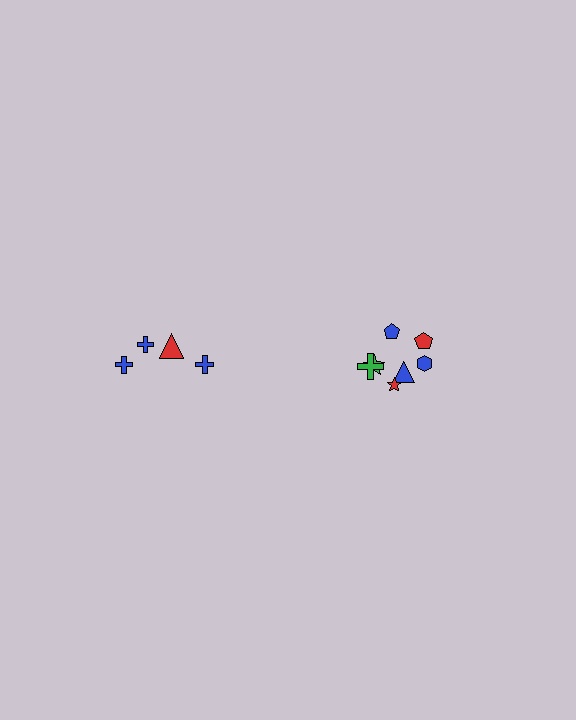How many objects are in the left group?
There are 4 objects.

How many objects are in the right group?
There are 7 objects.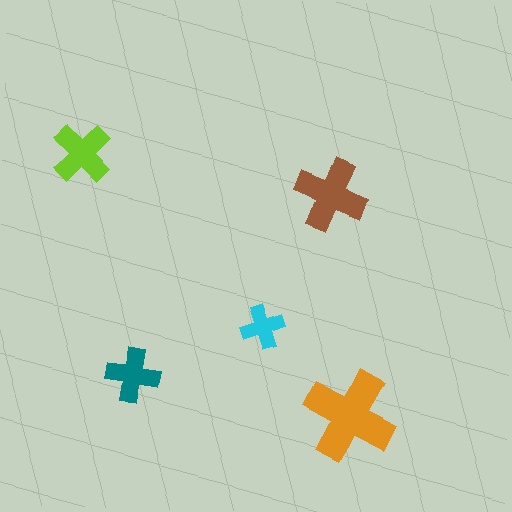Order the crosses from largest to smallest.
the orange one, the brown one, the lime one, the teal one, the cyan one.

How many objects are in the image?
There are 5 objects in the image.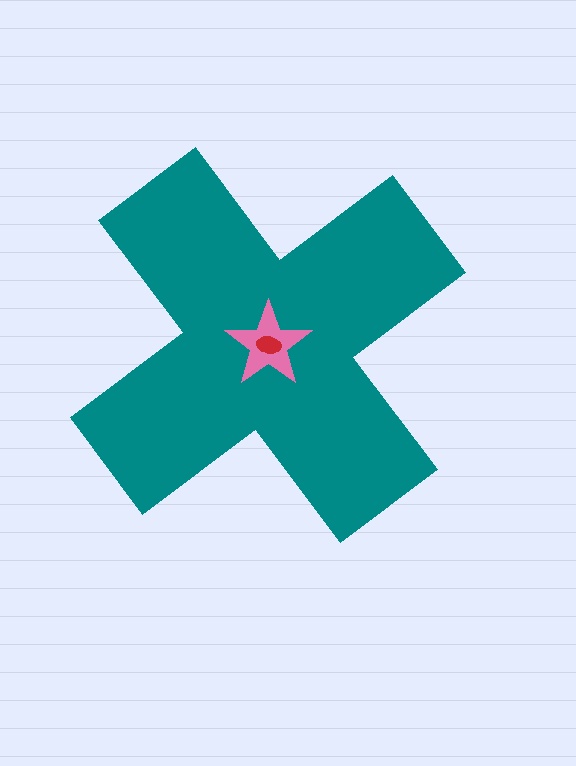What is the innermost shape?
The red ellipse.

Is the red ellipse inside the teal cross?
Yes.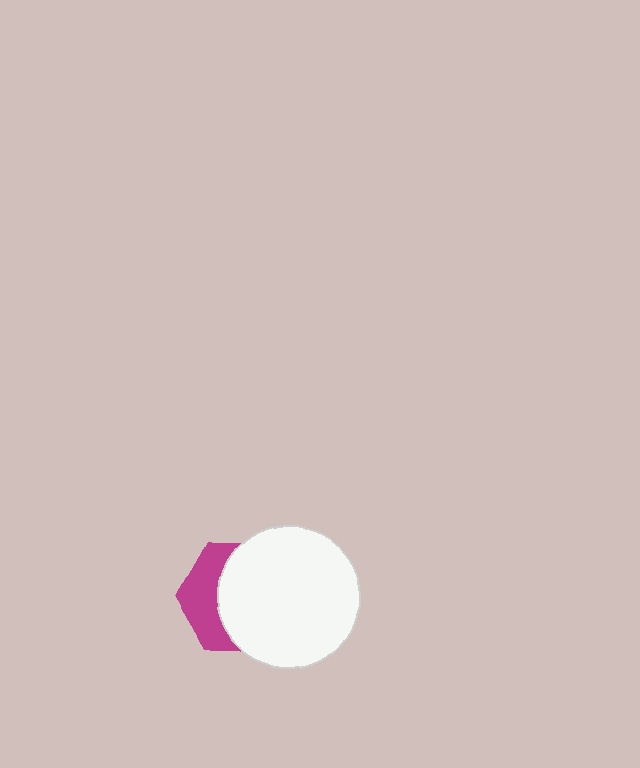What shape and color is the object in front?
The object in front is a white circle.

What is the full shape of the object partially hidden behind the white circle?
The partially hidden object is a magenta hexagon.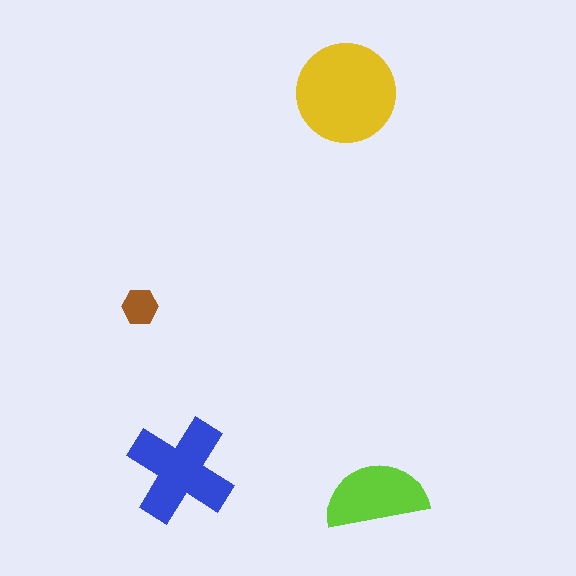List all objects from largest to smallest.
The yellow circle, the blue cross, the lime semicircle, the brown hexagon.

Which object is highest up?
The yellow circle is topmost.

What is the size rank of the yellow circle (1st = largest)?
1st.